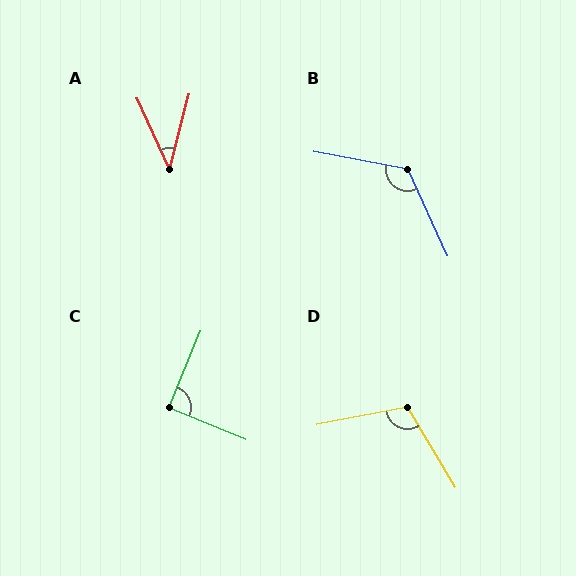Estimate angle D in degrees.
Approximately 110 degrees.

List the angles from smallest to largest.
A (39°), C (90°), D (110°), B (126°).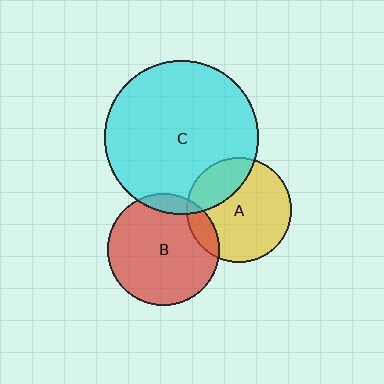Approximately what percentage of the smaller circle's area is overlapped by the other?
Approximately 10%.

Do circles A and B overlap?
Yes.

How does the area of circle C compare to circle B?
Approximately 1.9 times.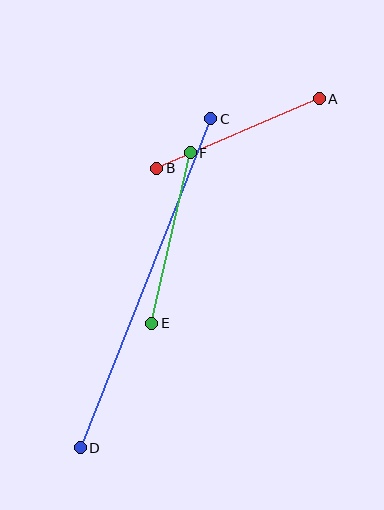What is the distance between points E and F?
The distance is approximately 175 pixels.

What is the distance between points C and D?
The distance is approximately 354 pixels.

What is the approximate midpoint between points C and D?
The midpoint is at approximately (145, 283) pixels.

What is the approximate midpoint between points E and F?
The midpoint is at approximately (171, 238) pixels.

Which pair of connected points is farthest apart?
Points C and D are farthest apart.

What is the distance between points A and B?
The distance is approximately 177 pixels.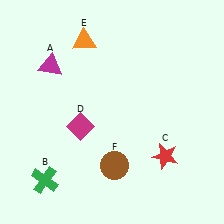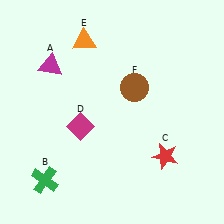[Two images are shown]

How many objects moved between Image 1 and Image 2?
1 object moved between the two images.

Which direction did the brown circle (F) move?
The brown circle (F) moved up.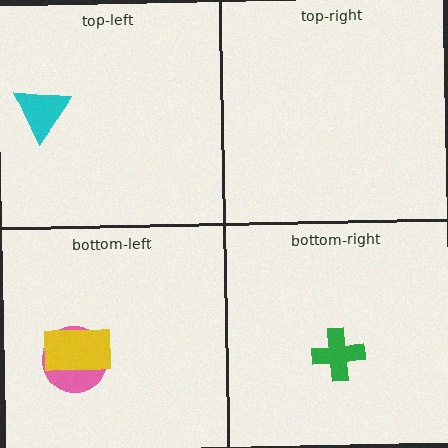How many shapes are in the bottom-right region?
1.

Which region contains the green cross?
The bottom-right region.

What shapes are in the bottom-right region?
The green cross.